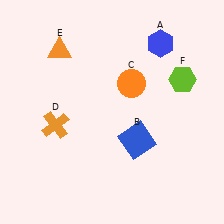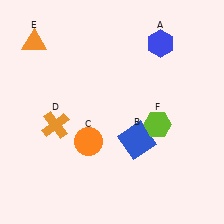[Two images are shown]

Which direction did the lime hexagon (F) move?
The lime hexagon (F) moved down.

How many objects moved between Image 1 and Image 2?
3 objects moved between the two images.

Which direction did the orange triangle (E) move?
The orange triangle (E) moved left.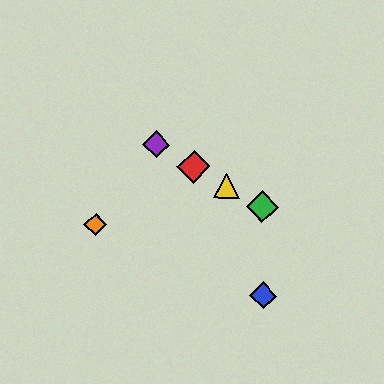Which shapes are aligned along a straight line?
The red diamond, the green diamond, the yellow triangle, the purple diamond are aligned along a straight line.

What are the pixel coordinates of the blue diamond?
The blue diamond is at (263, 296).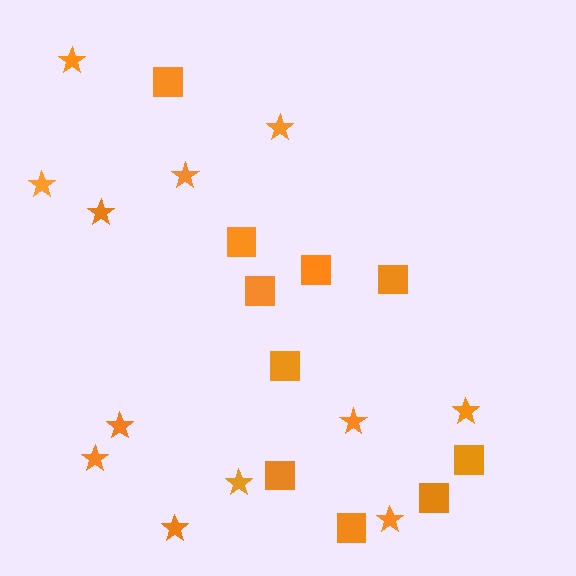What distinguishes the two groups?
There are 2 groups: one group of stars (12) and one group of squares (10).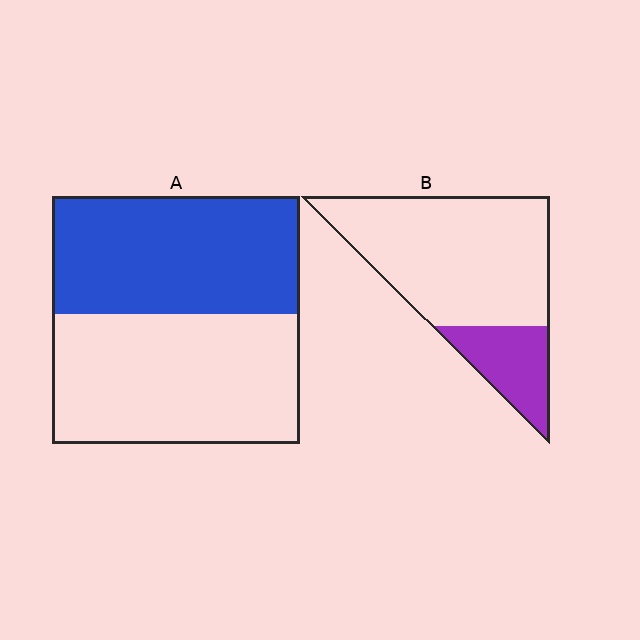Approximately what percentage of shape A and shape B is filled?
A is approximately 50% and B is approximately 25%.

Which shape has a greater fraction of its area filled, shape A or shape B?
Shape A.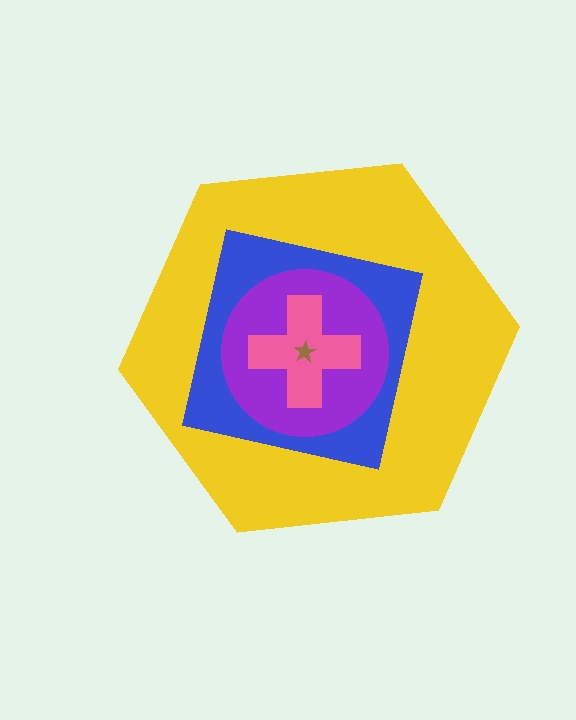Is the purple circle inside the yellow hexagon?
Yes.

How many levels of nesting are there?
5.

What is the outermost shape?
The yellow hexagon.